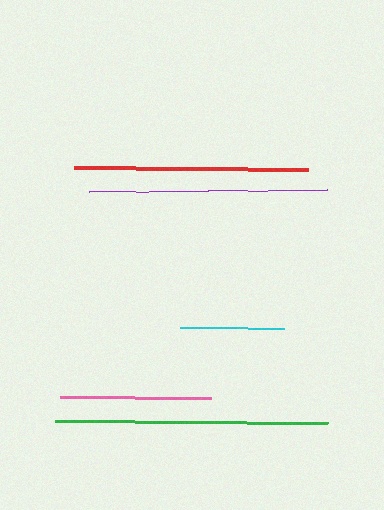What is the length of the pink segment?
The pink segment is approximately 151 pixels long.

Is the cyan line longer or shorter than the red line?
The red line is longer than the cyan line.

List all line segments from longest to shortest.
From longest to shortest: green, purple, red, pink, cyan.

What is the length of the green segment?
The green segment is approximately 273 pixels long.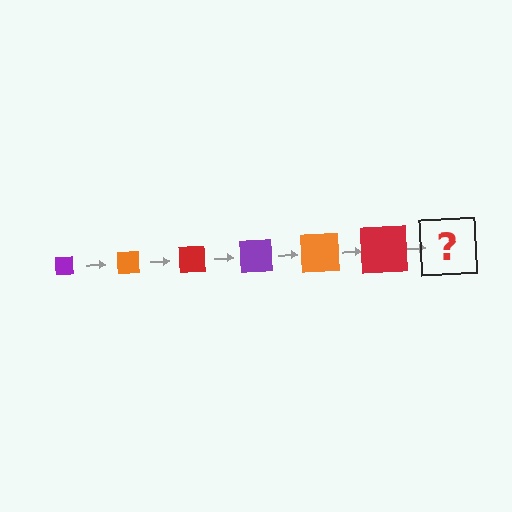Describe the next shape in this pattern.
It should be a purple square, larger than the previous one.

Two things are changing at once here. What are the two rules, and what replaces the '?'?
The two rules are that the square grows larger each step and the color cycles through purple, orange, and red. The '?' should be a purple square, larger than the previous one.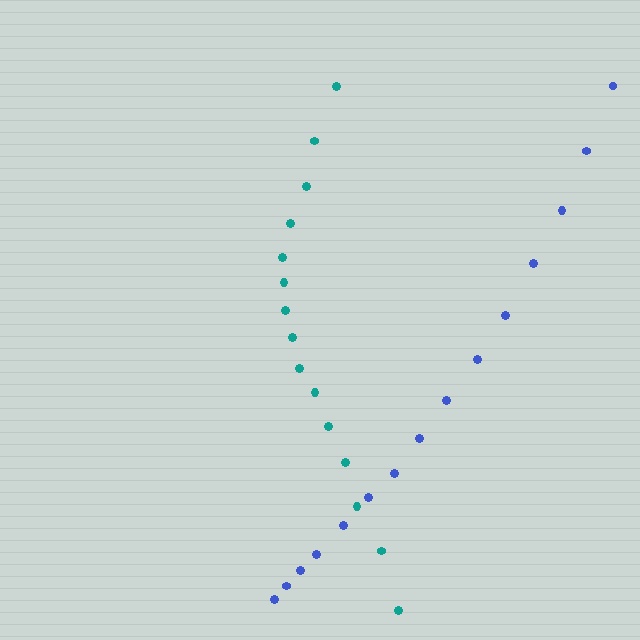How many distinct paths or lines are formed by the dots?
There are 2 distinct paths.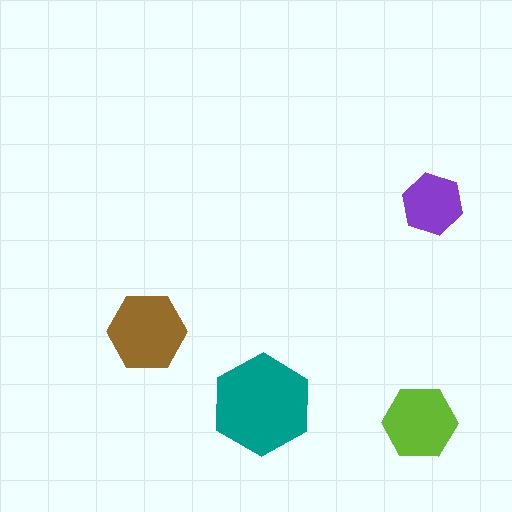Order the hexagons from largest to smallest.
the teal one, the brown one, the lime one, the purple one.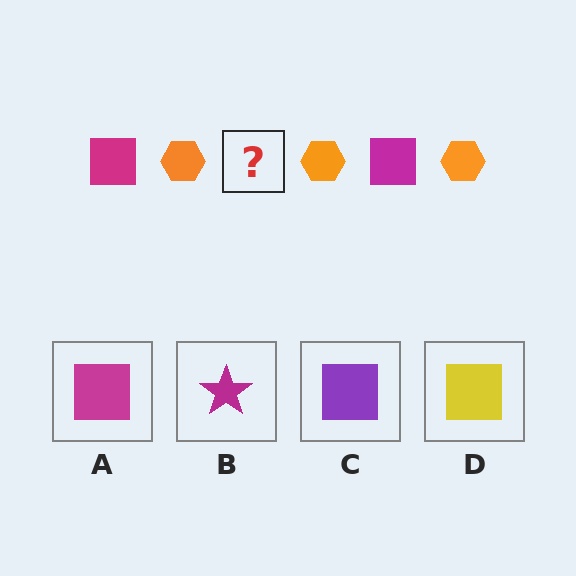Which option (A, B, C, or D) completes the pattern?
A.